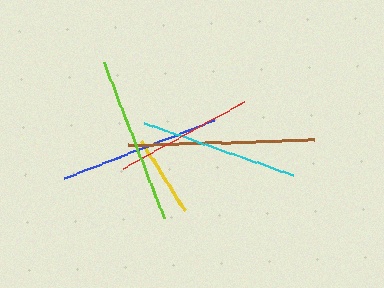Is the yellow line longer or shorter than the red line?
The red line is longer than the yellow line.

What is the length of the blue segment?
The blue segment is approximately 160 pixels long.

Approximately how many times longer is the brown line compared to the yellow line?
The brown line is approximately 2.3 times the length of the yellow line.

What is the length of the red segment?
The red segment is approximately 139 pixels long.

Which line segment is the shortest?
The yellow line is the shortest at approximately 83 pixels.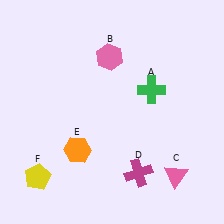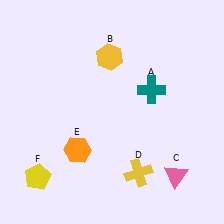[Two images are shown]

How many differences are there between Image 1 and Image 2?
There are 3 differences between the two images.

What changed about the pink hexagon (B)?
In Image 1, B is pink. In Image 2, it changed to yellow.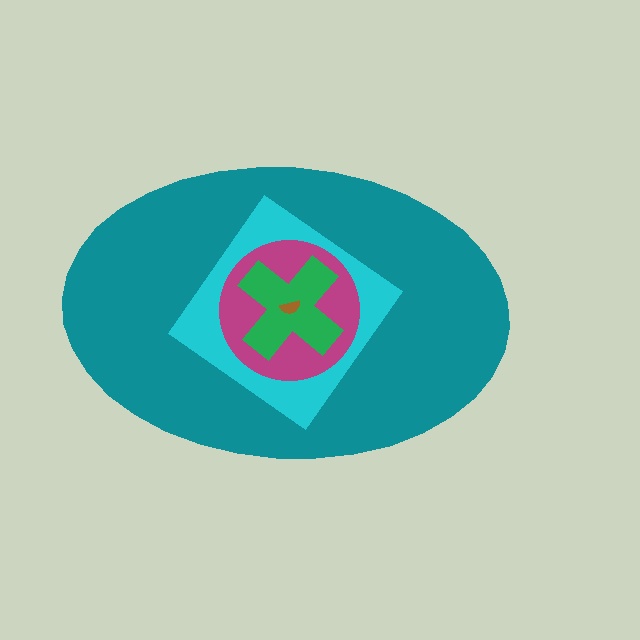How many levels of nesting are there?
5.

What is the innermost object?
The brown semicircle.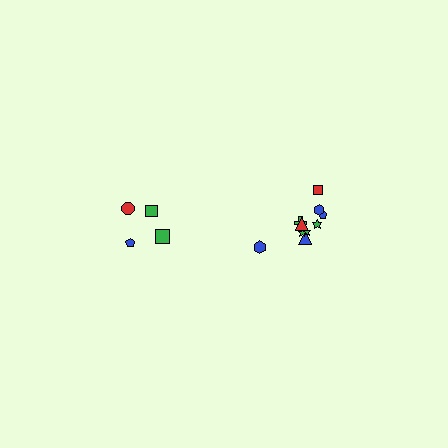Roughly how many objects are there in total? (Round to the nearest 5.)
Roughly 15 objects in total.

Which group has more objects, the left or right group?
The right group.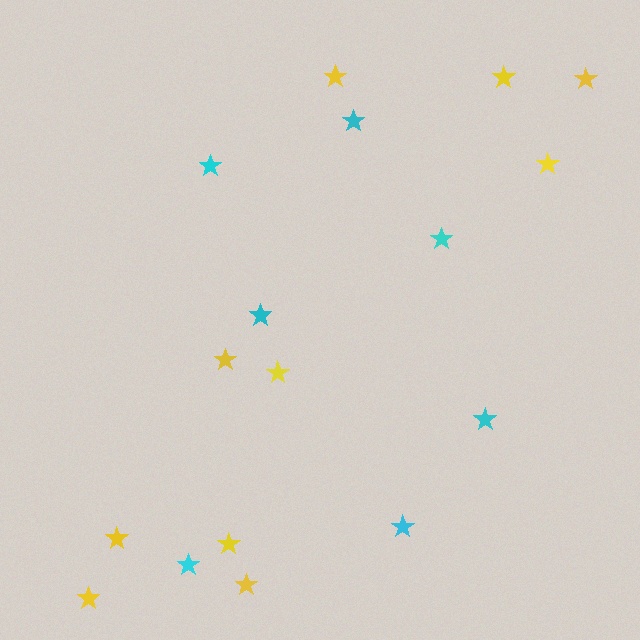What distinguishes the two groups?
There are 2 groups: one group of cyan stars (7) and one group of yellow stars (10).